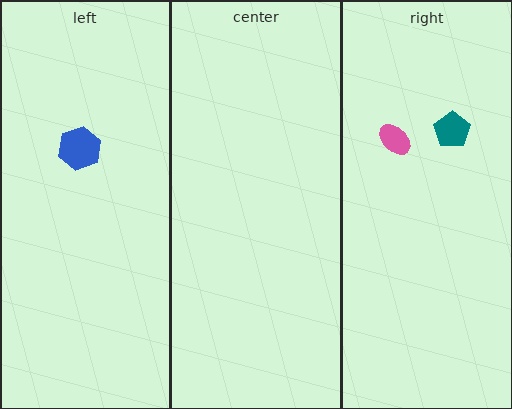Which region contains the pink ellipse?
The right region.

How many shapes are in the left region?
1.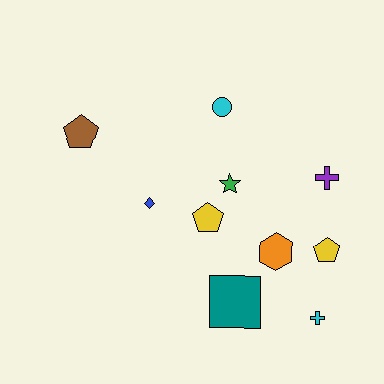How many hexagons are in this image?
There is 1 hexagon.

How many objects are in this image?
There are 10 objects.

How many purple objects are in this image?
There is 1 purple object.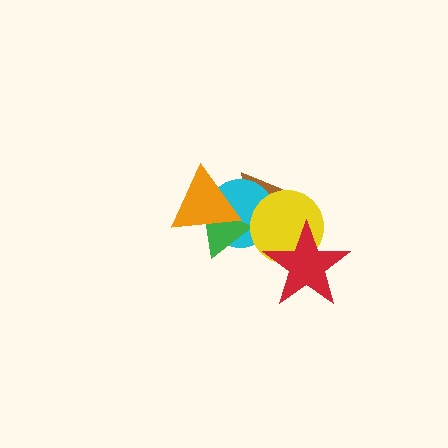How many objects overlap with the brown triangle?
5 objects overlap with the brown triangle.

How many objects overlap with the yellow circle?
3 objects overlap with the yellow circle.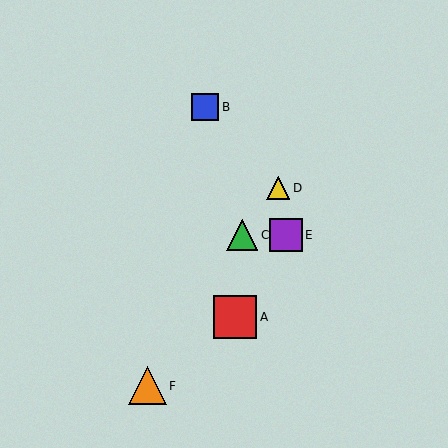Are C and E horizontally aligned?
Yes, both are at y≈235.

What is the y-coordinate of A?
Object A is at y≈317.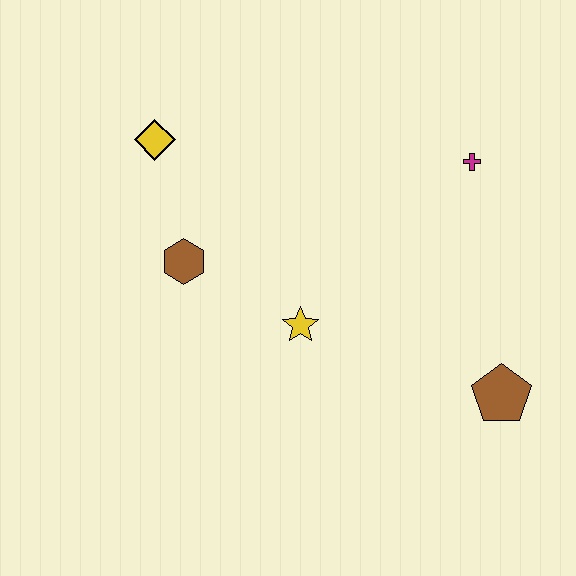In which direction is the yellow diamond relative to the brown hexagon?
The yellow diamond is above the brown hexagon.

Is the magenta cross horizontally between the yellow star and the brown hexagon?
No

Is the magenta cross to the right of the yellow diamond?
Yes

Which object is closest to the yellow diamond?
The brown hexagon is closest to the yellow diamond.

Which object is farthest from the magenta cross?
The yellow diamond is farthest from the magenta cross.